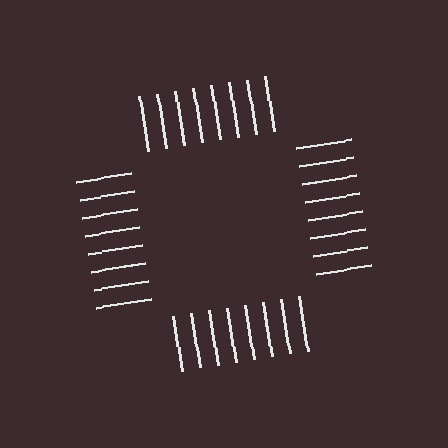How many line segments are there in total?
32 — 8 along each of the 4 edges.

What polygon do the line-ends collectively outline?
An illusory square — the line segments terminate on its edges but no continuous stroke is drawn.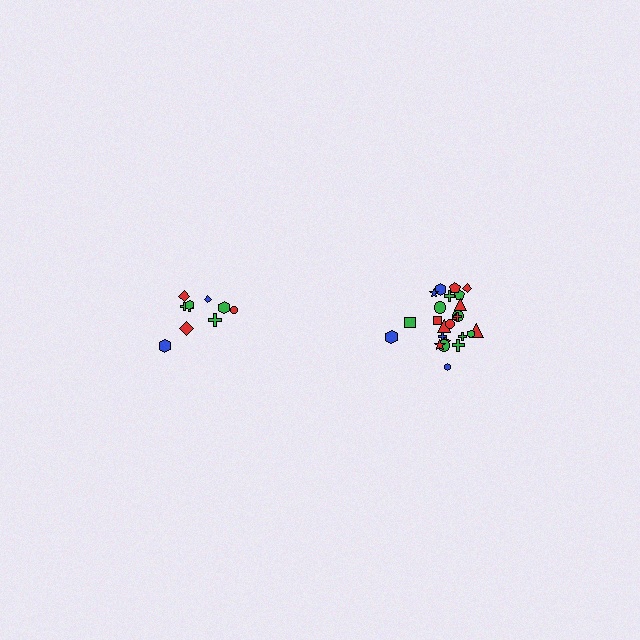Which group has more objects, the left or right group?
The right group.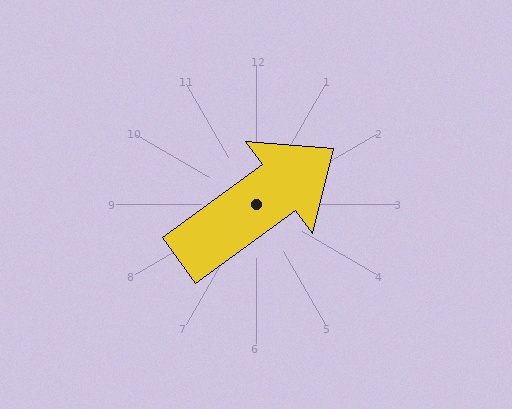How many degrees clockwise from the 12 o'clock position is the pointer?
Approximately 54 degrees.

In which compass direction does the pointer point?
Northeast.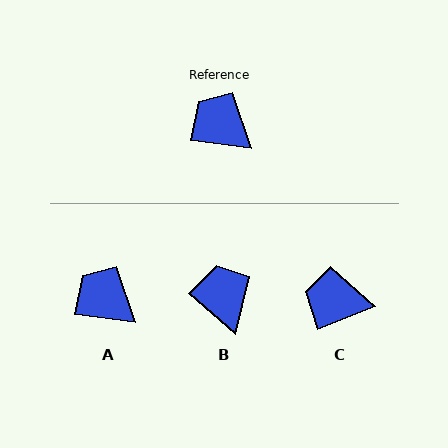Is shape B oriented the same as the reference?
No, it is off by about 33 degrees.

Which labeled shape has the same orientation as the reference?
A.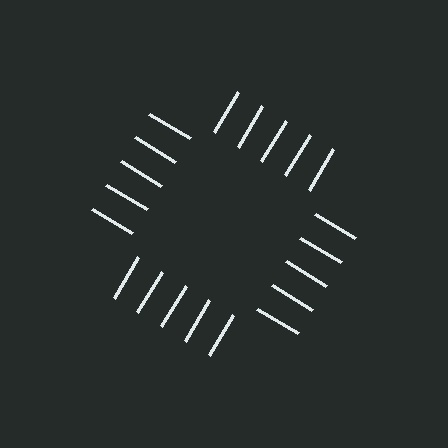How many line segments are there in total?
20 — 5 along each of the 4 edges.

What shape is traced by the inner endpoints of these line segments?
An illusory square — the line segments terminate on its edges but no continuous stroke is drawn.